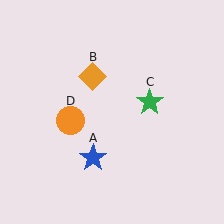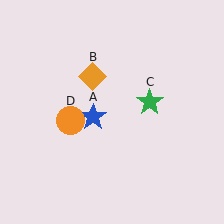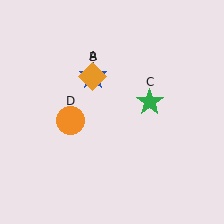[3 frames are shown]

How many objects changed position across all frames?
1 object changed position: blue star (object A).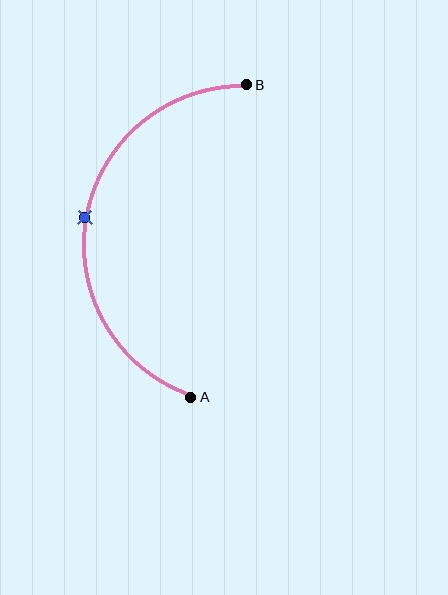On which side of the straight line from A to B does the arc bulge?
The arc bulges to the left of the straight line connecting A and B.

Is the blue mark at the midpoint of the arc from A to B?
Yes. The blue mark lies on the arc at equal arc-length from both A and B — it is the arc midpoint.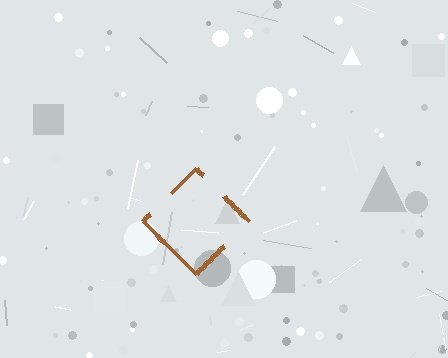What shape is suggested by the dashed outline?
The dashed outline suggests a diamond.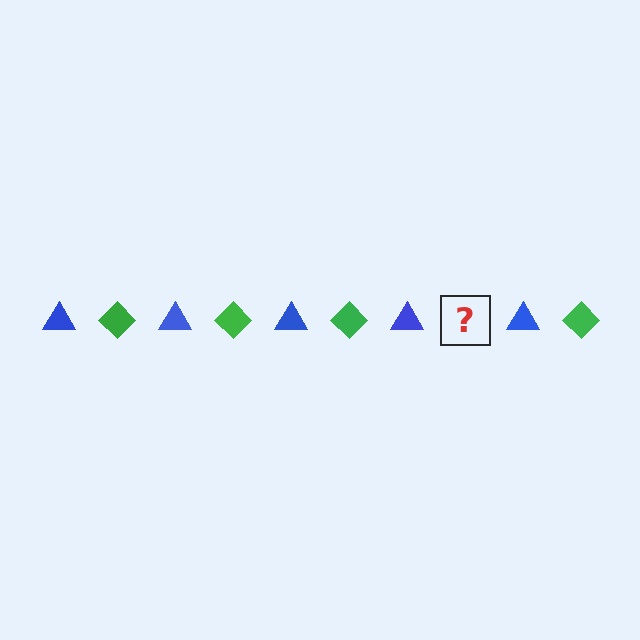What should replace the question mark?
The question mark should be replaced with a green diamond.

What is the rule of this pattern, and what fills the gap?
The rule is that the pattern alternates between blue triangle and green diamond. The gap should be filled with a green diamond.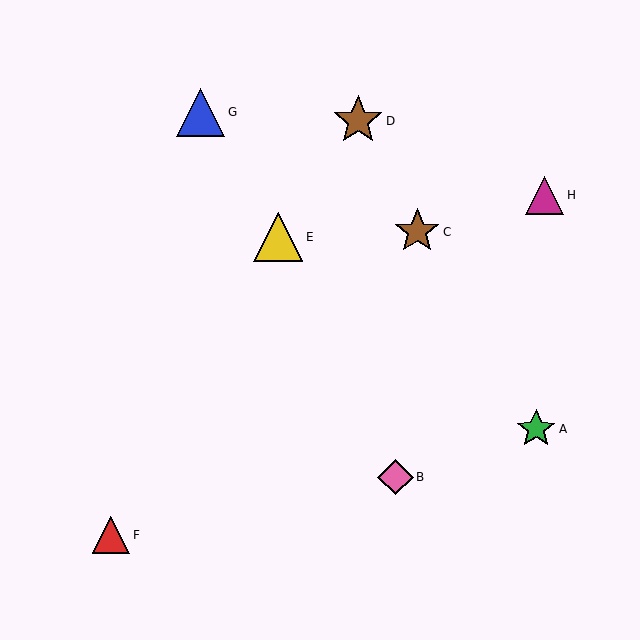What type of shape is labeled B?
Shape B is a pink diamond.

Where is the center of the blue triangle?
The center of the blue triangle is at (200, 112).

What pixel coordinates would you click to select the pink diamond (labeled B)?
Click at (395, 477) to select the pink diamond B.